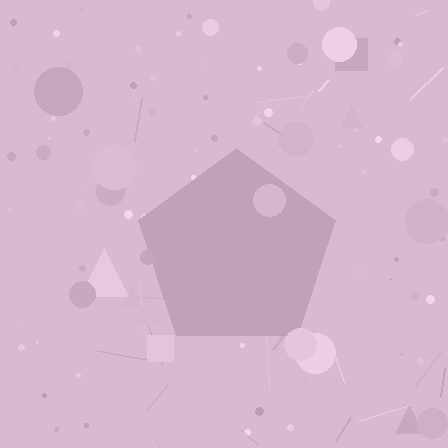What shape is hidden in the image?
A pentagon is hidden in the image.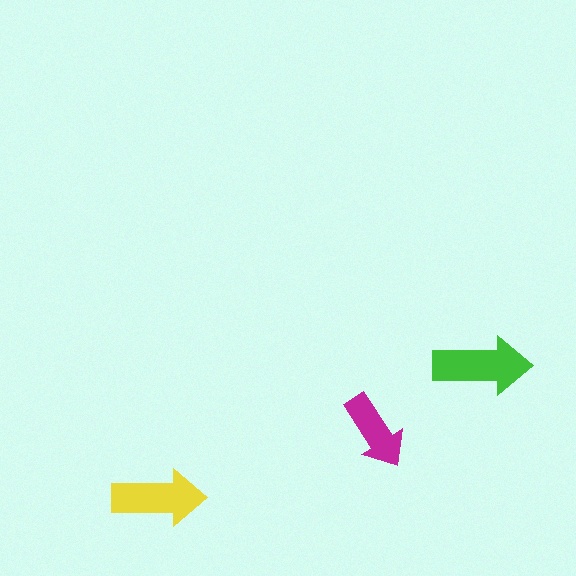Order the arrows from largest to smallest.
the green one, the yellow one, the magenta one.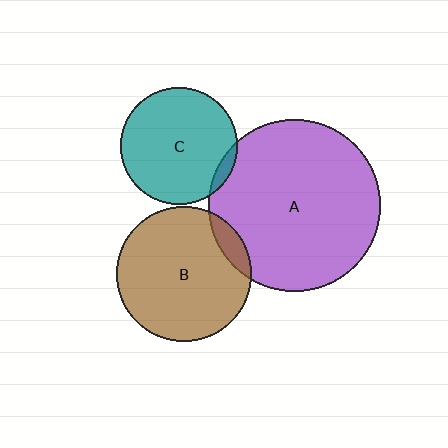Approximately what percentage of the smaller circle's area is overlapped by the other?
Approximately 10%.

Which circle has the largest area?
Circle A (purple).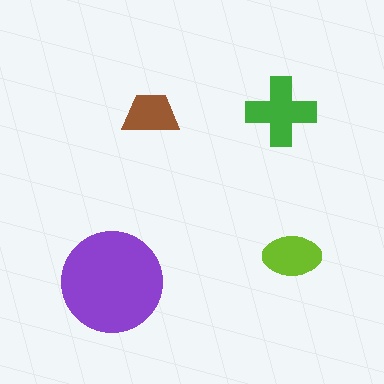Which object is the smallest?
The brown trapezoid.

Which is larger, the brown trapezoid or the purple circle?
The purple circle.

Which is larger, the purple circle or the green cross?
The purple circle.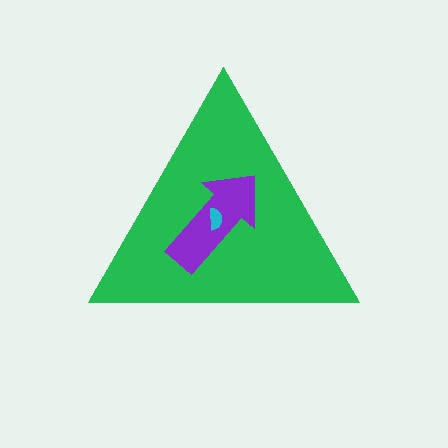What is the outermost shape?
The green triangle.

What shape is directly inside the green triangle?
The purple arrow.